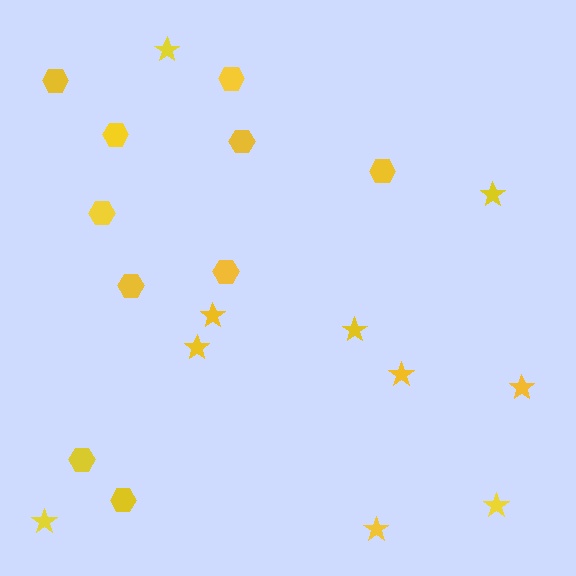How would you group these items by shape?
There are 2 groups: one group of stars (10) and one group of hexagons (10).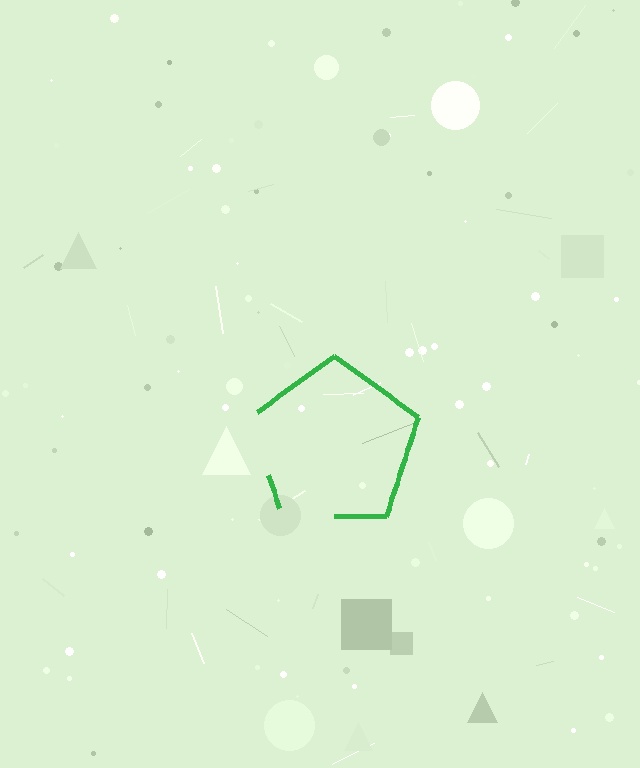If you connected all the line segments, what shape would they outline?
They would outline a pentagon.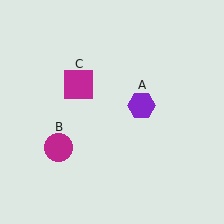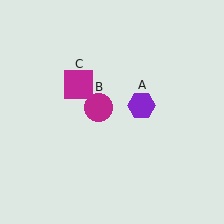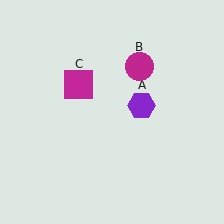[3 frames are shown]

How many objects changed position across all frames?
1 object changed position: magenta circle (object B).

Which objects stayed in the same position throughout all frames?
Purple hexagon (object A) and magenta square (object C) remained stationary.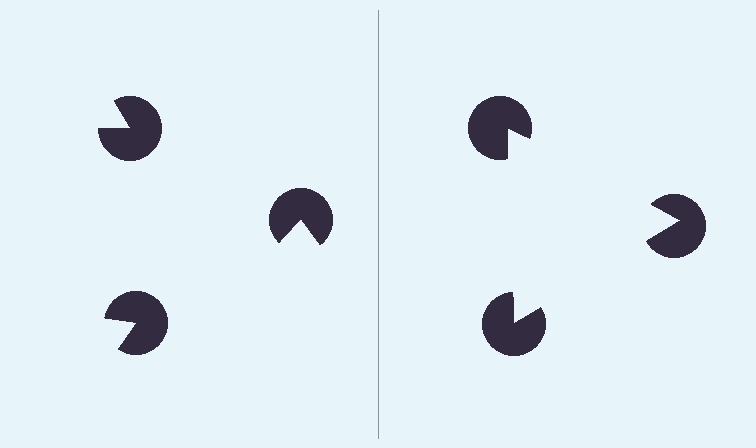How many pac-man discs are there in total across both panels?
6 — 3 on each side.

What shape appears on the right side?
An illusory triangle.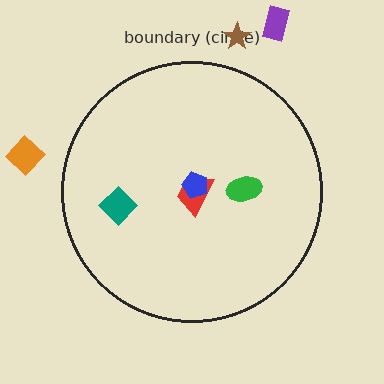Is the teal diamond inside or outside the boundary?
Inside.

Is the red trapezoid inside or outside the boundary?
Inside.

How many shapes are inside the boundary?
4 inside, 3 outside.